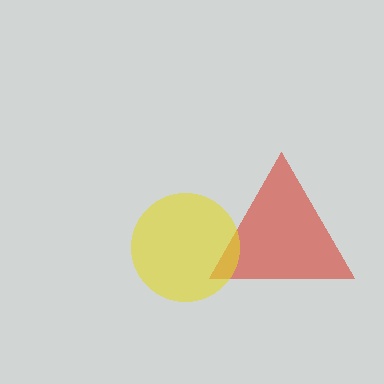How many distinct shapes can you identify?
There are 2 distinct shapes: a red triangle, a yellow circle.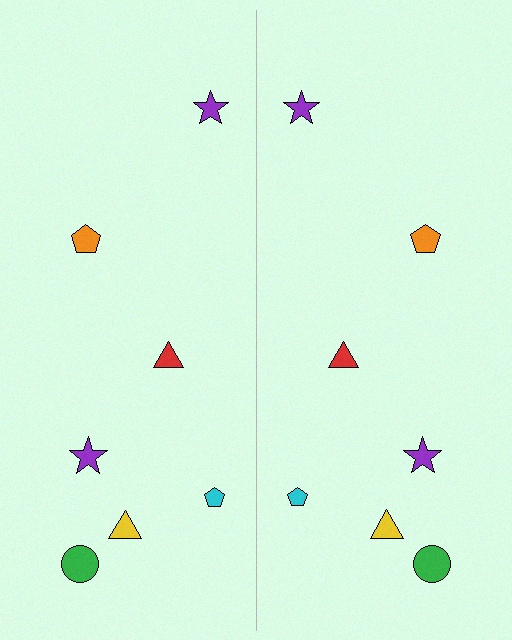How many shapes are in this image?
There are 14 shapes in this image.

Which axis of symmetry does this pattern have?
The pattern has a vertical axis of symmetry running through the center of the image.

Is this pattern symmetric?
Yes, this pattern has bilateral (reflection) symmetry.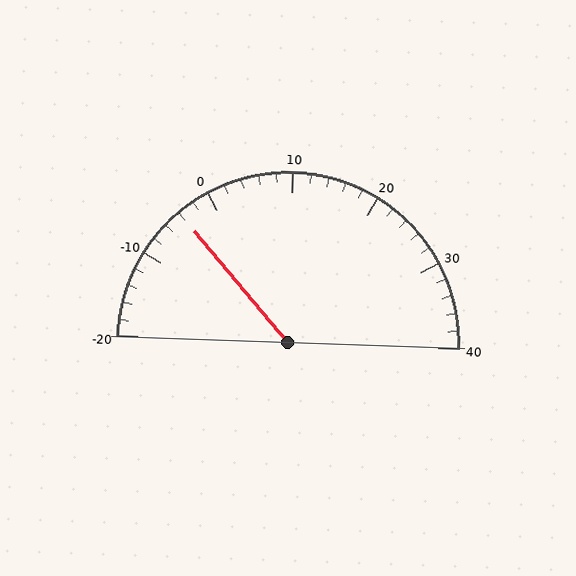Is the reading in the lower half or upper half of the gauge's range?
The reading is in the lower half of the range (-20 to 40).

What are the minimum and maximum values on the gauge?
The gauge ranges from -20 to 40.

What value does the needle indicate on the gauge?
The needle indicates approximately -4.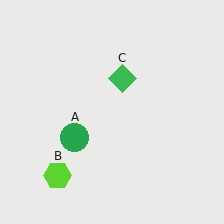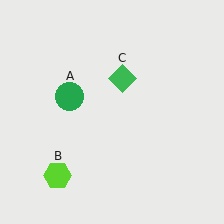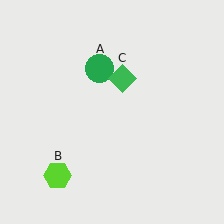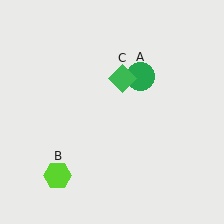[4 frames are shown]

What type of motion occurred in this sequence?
The green circle (object A) rotated clockwise around the center of the scene.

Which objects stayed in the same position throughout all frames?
Lime hexagon (object B) and green diamond (object C) remained stationary.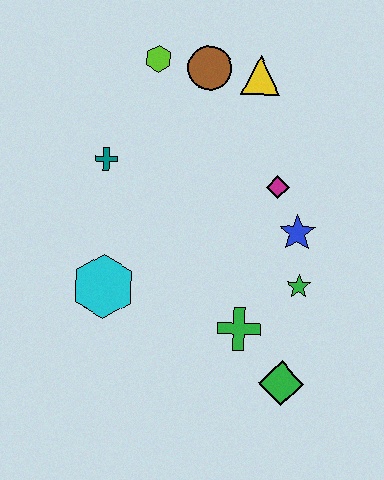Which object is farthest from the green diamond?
The lime hexagon is farthest from the green diamond.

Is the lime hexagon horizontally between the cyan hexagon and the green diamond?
Yes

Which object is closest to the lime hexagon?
The brown circle is closest to the lime hexagon.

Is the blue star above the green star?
Yes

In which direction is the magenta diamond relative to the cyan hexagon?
The magenta diamond is to the right of the cyan hexagon.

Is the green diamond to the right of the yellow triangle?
Yes